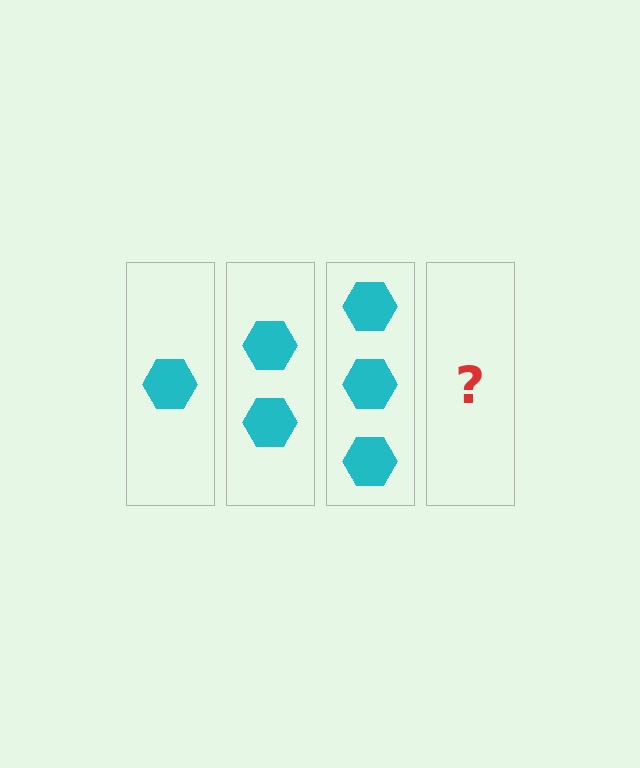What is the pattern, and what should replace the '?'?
The pattern is that each step adds one more hexagon. The '?' should be 4 hexagons.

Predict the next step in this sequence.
The next step is 4 hexagons.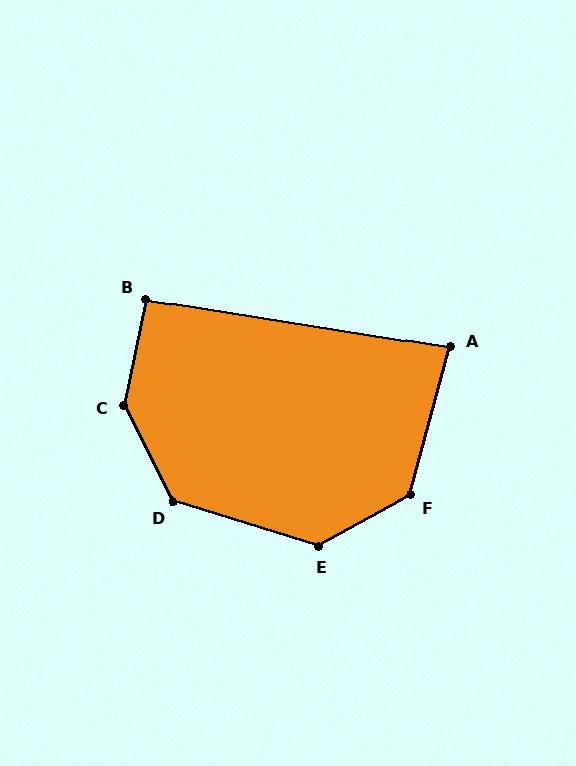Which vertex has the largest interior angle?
C, at approximately 142 degrees.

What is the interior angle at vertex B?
Approximately 92 degrees (approximately right).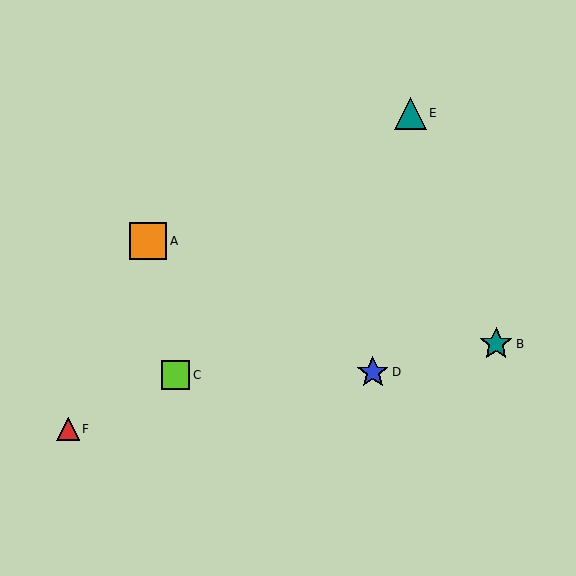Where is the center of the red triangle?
The center of the red triangle is at (68, 429).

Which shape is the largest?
The orange square (labeled A) is the largest.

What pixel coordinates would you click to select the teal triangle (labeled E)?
Click at (410, 113) to select the teal triangle E.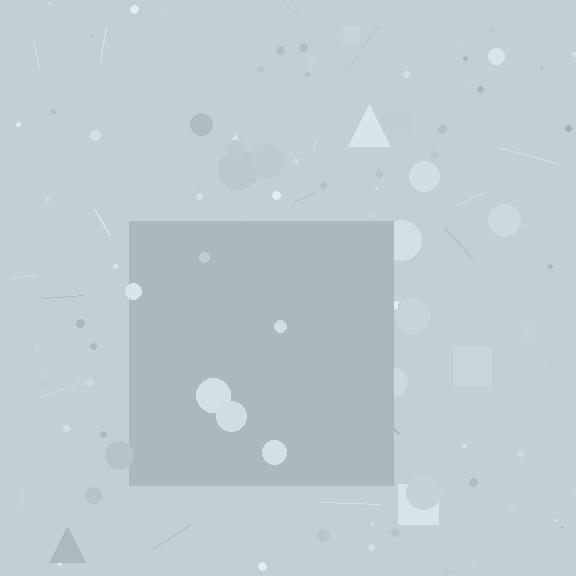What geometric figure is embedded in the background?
A square is embedded in the background.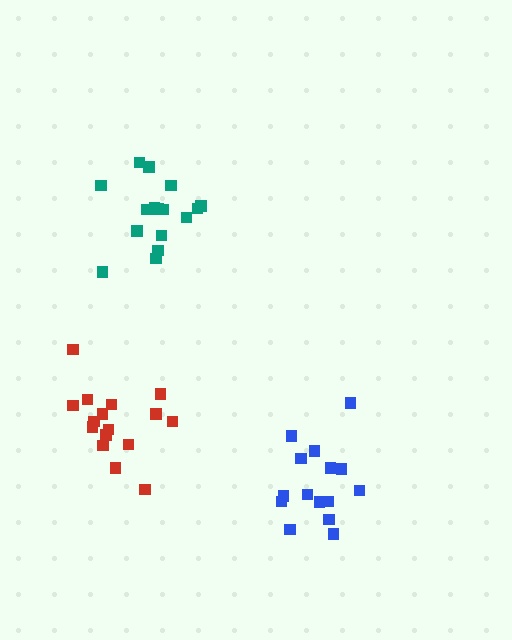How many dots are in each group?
Group 1: 16 dots, Group 2: 15 dots, Group 3: 16 dots (47 total).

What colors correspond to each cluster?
The clusters are colored: teal, blue, red.